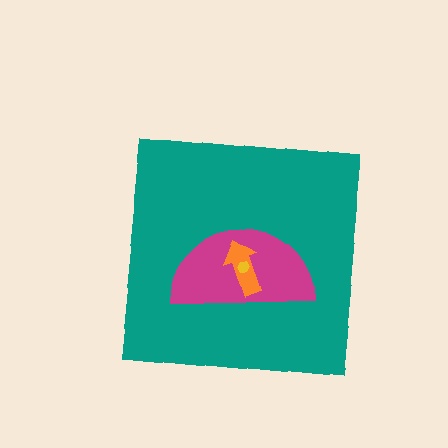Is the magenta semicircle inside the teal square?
Yes.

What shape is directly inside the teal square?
The magenta semicircle.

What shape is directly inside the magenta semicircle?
The orange arrow.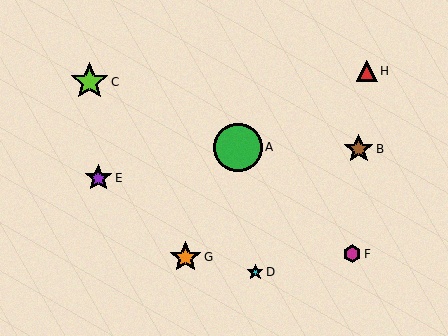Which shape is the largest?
The green circle (labeled A) is the largest.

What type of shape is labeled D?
Shape D is a cyan star.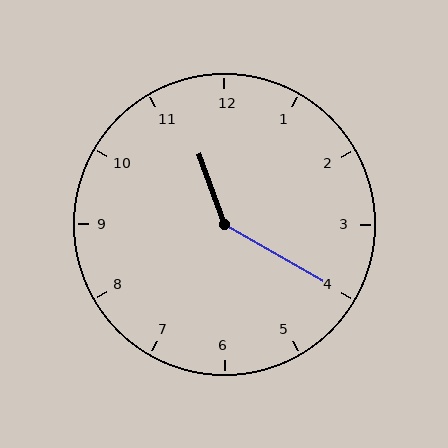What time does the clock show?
11:20.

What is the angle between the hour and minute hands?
Approximately 140 degrees.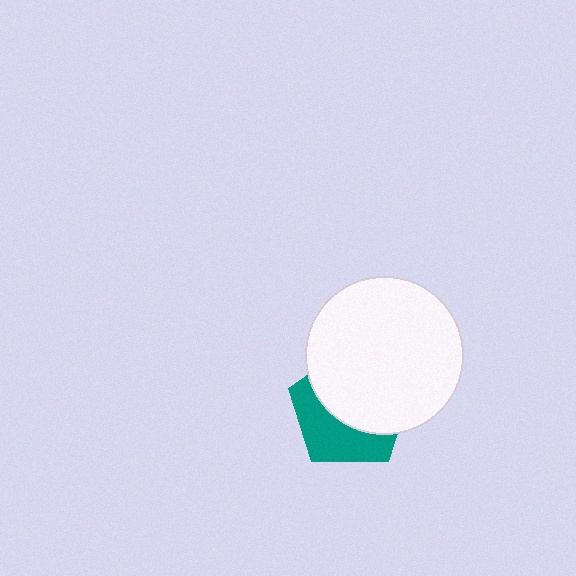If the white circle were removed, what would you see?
You would see the complete teal pentagon.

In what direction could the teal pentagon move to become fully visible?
The teal pentagon could move down. That would shift it out from behind the white circle entirely.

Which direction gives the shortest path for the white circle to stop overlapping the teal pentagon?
Moving up gives the shortest separation.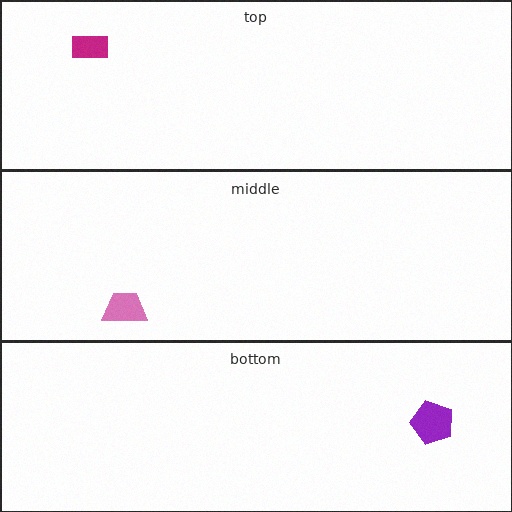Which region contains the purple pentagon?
The bottom region.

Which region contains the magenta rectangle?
The top region.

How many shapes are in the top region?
1.